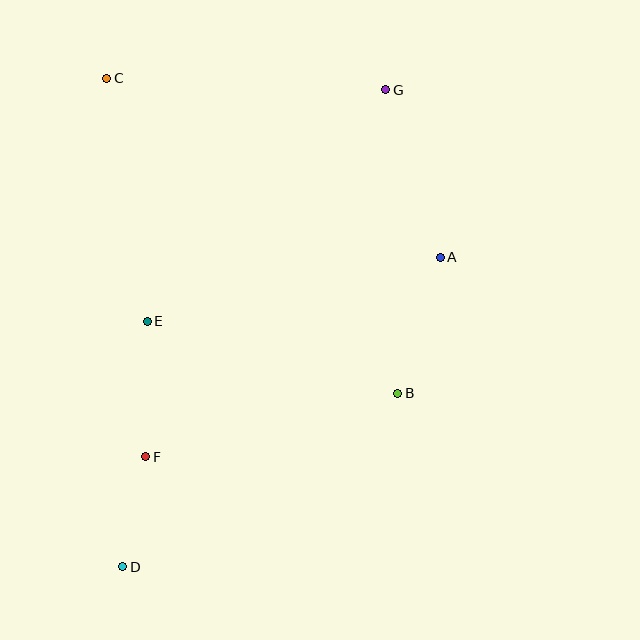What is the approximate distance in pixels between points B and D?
The distance between B and D is approximately 325 pixels.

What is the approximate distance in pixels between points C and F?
The distance between C and F is approximately 380 pixels.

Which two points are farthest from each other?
Points D and G are farthest from each other.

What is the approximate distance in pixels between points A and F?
The distance between A and F is approximately 356 pixels.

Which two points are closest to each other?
Points D and F are closest to each other.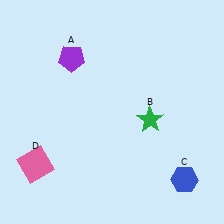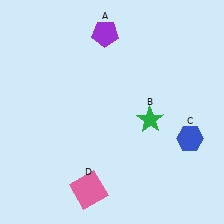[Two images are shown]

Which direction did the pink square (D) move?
The pink square (D) moved right.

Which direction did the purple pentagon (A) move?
The purple pentagon (A) moved right.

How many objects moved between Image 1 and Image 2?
3 objects moved between the two images.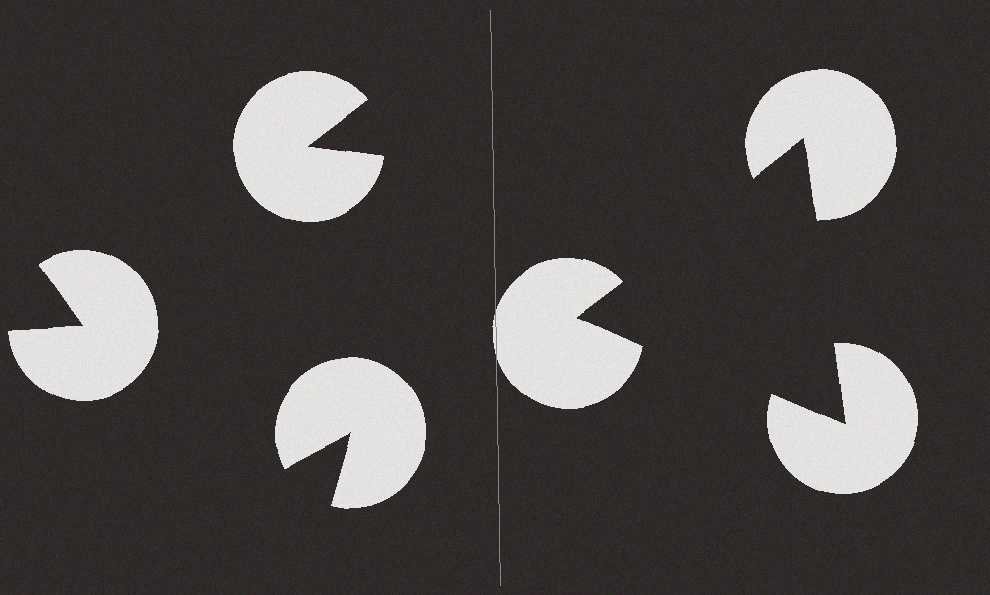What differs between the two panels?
The pac-man discs are positioned identically on both sides; only the wedge orientations differ. On the right they align to a triangle; on the left they are misaligned.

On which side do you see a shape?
An illusory triangle appears on the right side. On the left side the wedge cuts are rotated, so no coherent shape forms.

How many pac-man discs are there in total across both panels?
6 — 3 on each side.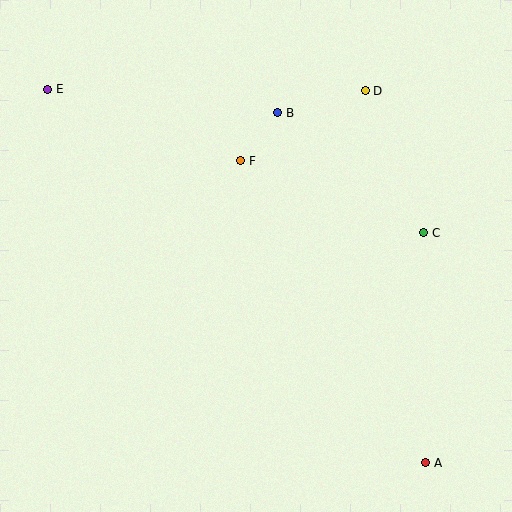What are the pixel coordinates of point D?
Point D is at (365, 91).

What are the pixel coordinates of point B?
Point B is at (278, 113).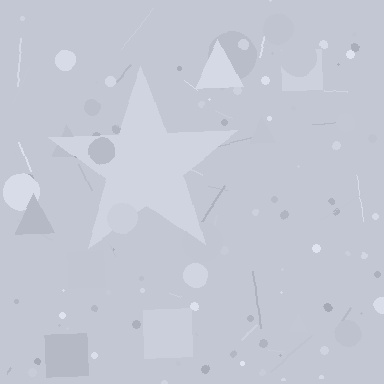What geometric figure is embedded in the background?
A star is embedded in the background.